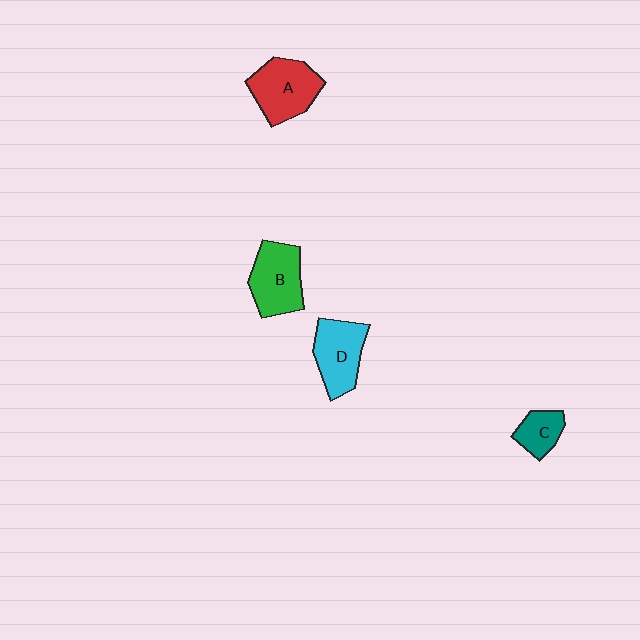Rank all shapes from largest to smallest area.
From largest to smallest: A (red), B (green), D (cyan), C (teal).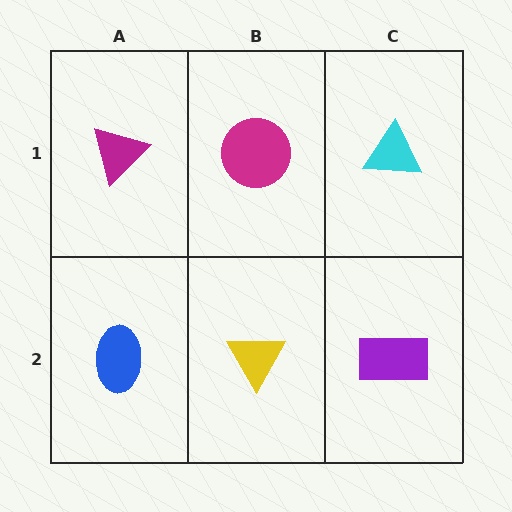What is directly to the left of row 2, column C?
A yellow triangle.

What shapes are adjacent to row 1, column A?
A blue ellipse (row 2, column A), a magenta circle (row 1, column B).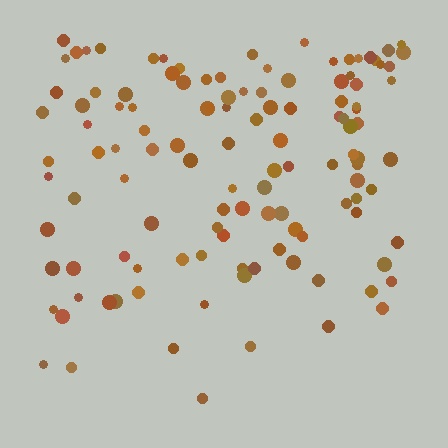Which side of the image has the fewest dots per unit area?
The bottom.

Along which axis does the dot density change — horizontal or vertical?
Vertical.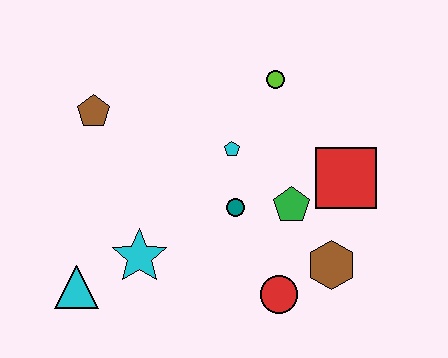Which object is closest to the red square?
The green pentagon is closest to the red square.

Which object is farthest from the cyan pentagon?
The cyan triangle is farthest from the cyan pentagon.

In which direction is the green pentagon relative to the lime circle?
The green pentagon is below the lime circle.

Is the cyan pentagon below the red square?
No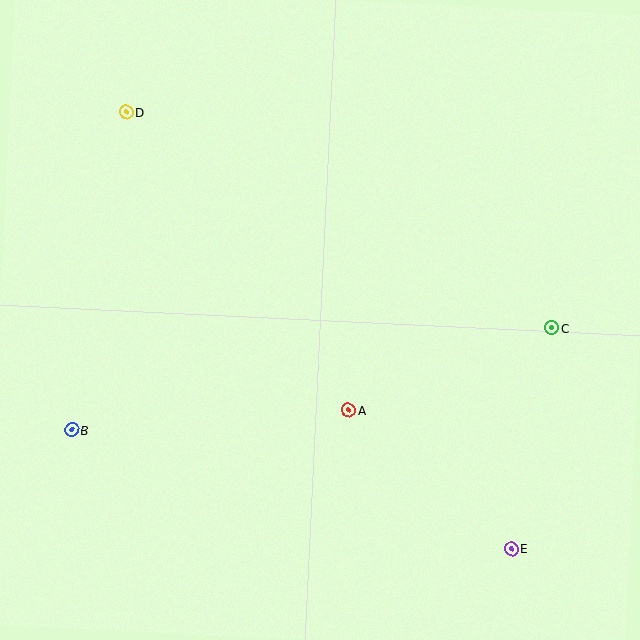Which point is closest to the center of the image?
Point A at (348, 410) is closest to the center.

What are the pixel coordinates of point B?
Point B is at (72, 430).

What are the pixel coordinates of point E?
Point E is at (512, 549).